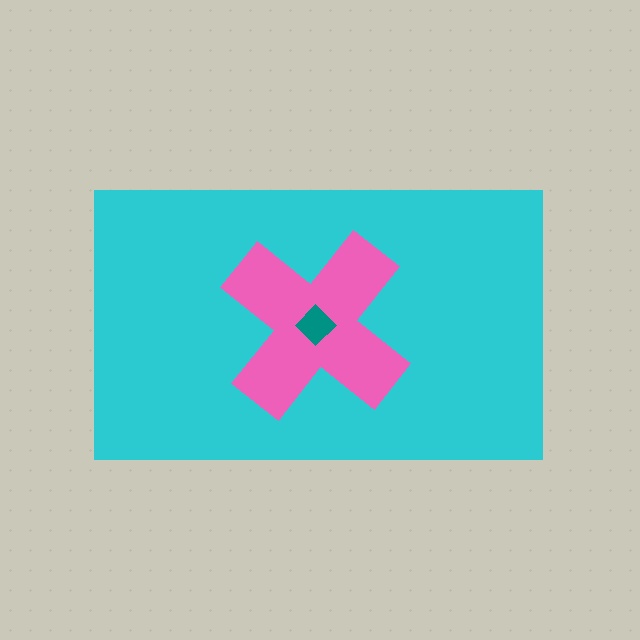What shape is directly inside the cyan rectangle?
The pink cross.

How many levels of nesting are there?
3.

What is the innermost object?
The teal diamond.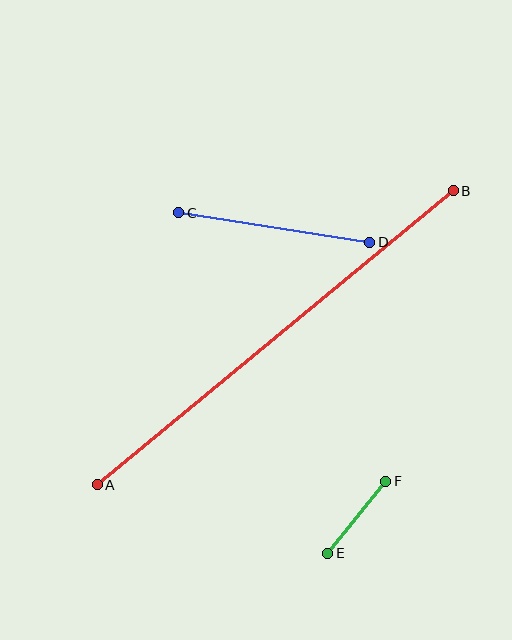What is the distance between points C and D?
The distance is approximately 193 pixels.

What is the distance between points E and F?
The distance is approximately 92 pixels.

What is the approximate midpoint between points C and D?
The midpoint is at approximately (274, 228) pixels.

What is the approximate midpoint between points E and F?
The midpoint is at approximately (357, 517) pixels.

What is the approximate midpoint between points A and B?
The midpoint is at approximately (275, 338) pixels.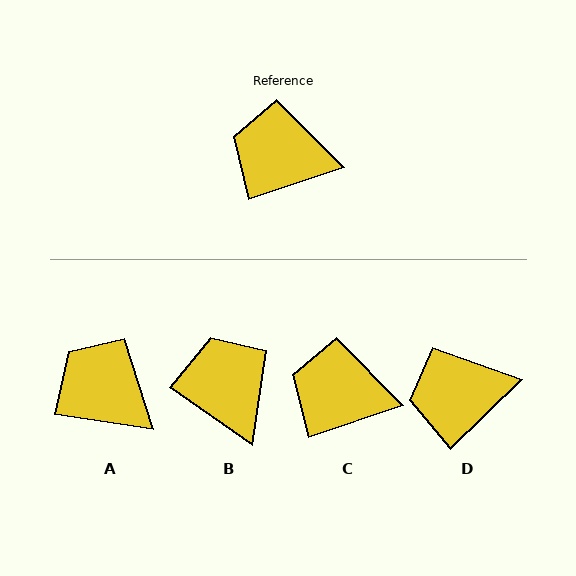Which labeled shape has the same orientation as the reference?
C.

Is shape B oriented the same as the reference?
No, it is off by about 53 degrees.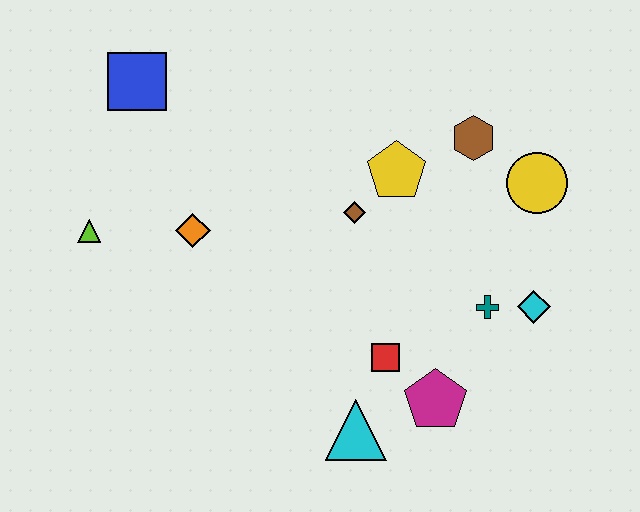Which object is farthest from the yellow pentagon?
The lime triangle is farthest from the yellow pentagon.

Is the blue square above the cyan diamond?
Yes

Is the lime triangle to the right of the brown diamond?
No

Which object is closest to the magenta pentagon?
The red square is closest to the magenta pentagon.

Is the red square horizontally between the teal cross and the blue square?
Yes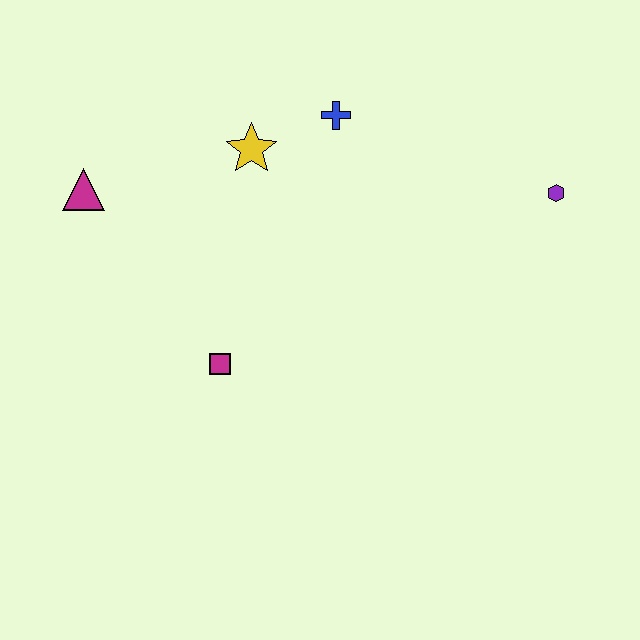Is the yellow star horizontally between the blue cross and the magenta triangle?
Yes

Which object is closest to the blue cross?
The yellow star is closest to the blue cross.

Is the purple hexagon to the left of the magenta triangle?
No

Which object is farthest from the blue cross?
The magenta square is farthest from the blue cross.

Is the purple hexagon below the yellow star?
Yes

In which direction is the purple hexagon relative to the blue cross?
The purple hexagon is to the right of the blue cross.